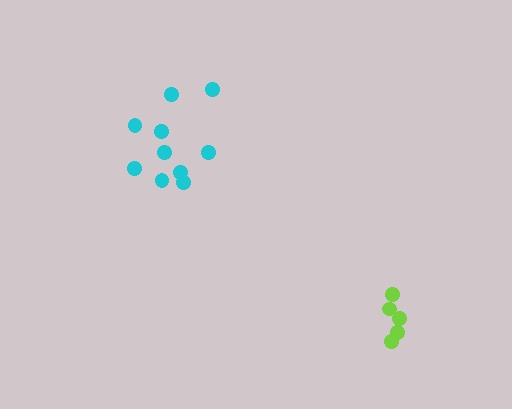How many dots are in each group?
Group 1: 5 dots, Group 2: 10 dots (15 total).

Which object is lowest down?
The lime cluster is bottommost.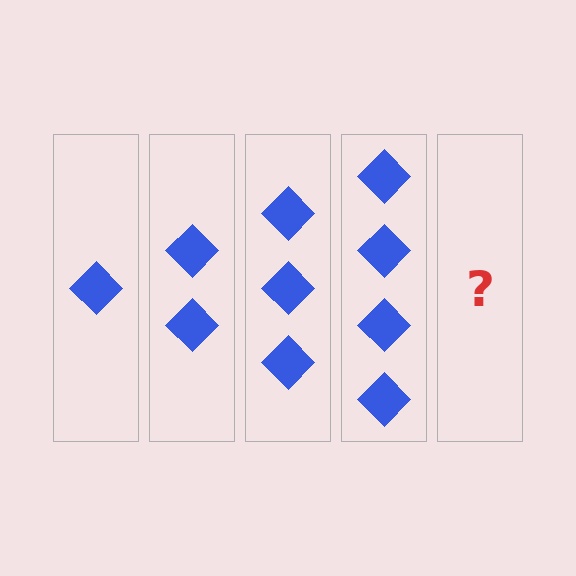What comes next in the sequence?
The next element should be 5 diamonds.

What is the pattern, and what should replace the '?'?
The pattern is that each step adds one more diamond. The '?' should be 5 diamonds.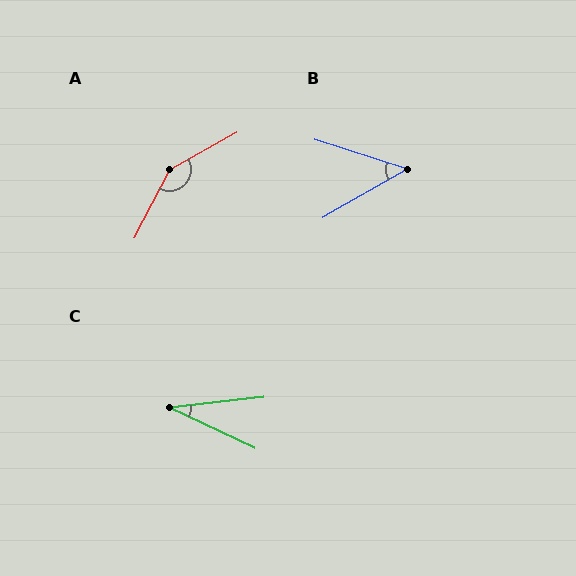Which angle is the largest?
A, at approximately 146 degrees.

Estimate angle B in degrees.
Approximately 47 degrees.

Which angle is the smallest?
C, at approximately 32 degrees.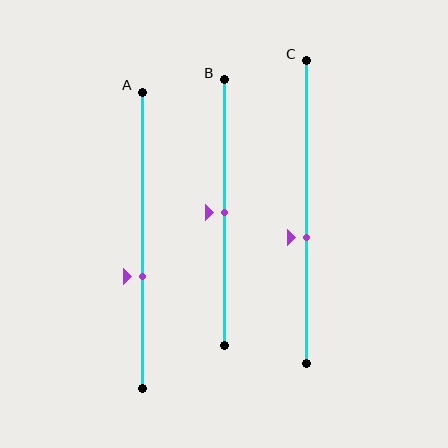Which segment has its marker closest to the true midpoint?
Segment B has its marker closest to the true midpoint.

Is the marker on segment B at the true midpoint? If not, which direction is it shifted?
Yes, the marker on segment B is at the true midpoint.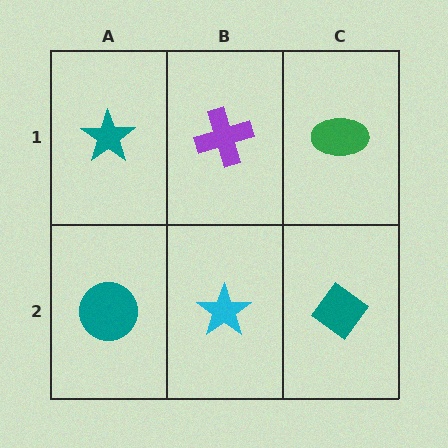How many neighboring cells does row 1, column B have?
3.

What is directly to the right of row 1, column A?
A purple cross.